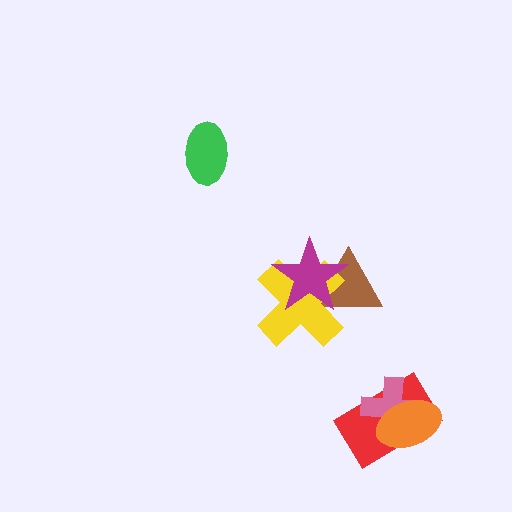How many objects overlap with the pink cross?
2 objects overlap with the pink cross.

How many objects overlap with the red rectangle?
2 objects overlap with the red rectangle.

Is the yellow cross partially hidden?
Yes, it is partially covered by another shape.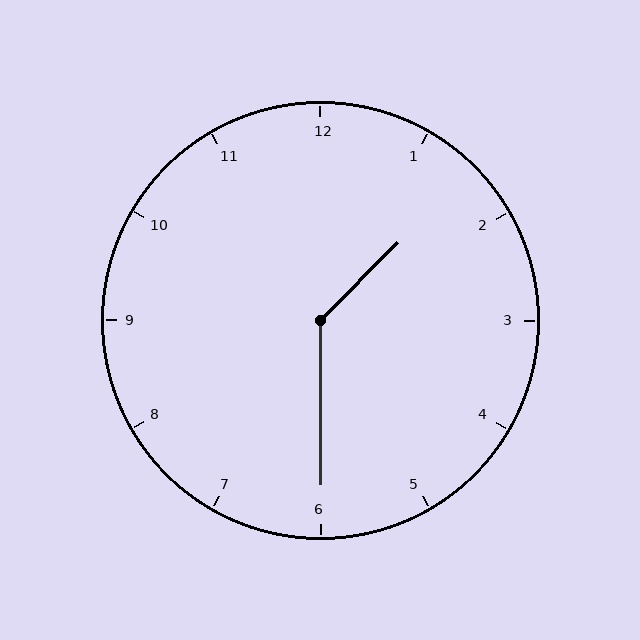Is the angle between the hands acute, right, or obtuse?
It is obtuse.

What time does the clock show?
1:30.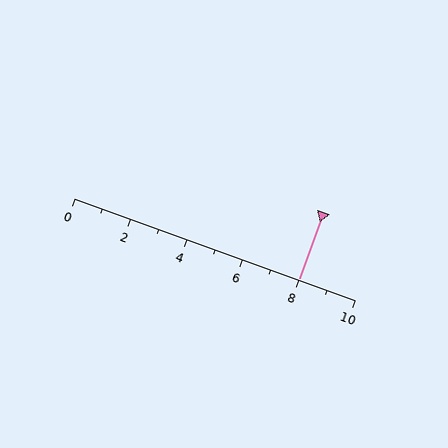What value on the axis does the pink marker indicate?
The marker indicates approximately 8.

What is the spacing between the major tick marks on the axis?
The major ticks are spaced 2 apart.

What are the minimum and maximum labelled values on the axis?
The axis runs from 0 to 10.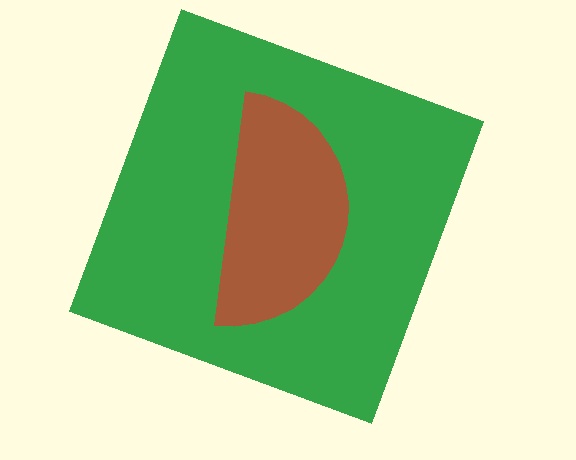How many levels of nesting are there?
2.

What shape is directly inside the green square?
The brown semicircle.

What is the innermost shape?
The brown semicircle.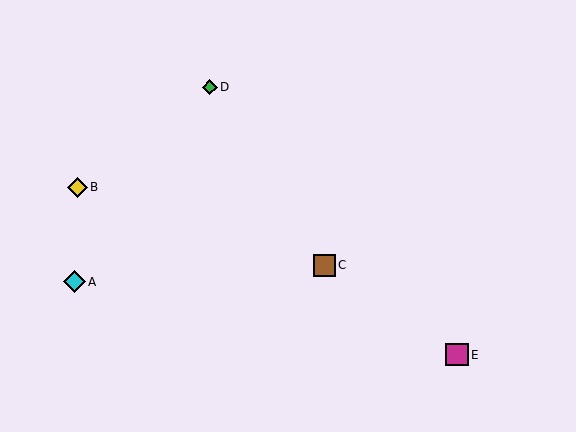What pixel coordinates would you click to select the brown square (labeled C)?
Click at (324, 265) to select the brown square C.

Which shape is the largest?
The brown square (labeled C) is the largest.